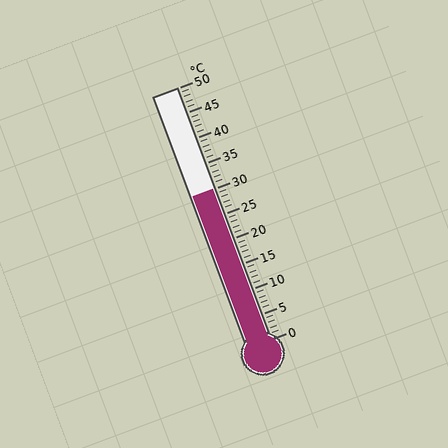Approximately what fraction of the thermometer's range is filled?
The thermometer is filled to approximately 60% of its range.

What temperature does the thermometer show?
The thermometer shows approximately 30°C.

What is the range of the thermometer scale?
The thermometer scale ranges from 0°C to 50°C.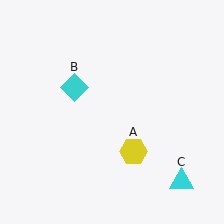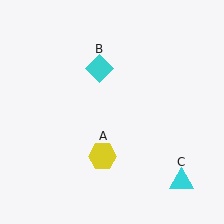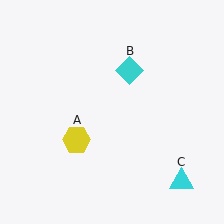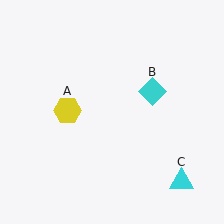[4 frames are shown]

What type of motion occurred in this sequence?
The yellow hexagon (object A), cyan diamond (object B) rotated clockwise around the center of the scene.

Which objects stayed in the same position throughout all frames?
Cyan triangle (object C) remained stationary.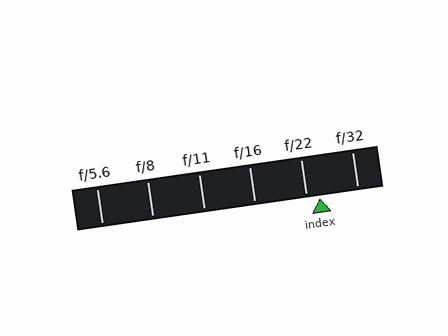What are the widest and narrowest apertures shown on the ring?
The widest aperture shown is f/5.6 and the narrowest is f/32.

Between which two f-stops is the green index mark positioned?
The index mark is between f/22 and f/32.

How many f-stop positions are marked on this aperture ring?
There are 6 f-stop positions marked.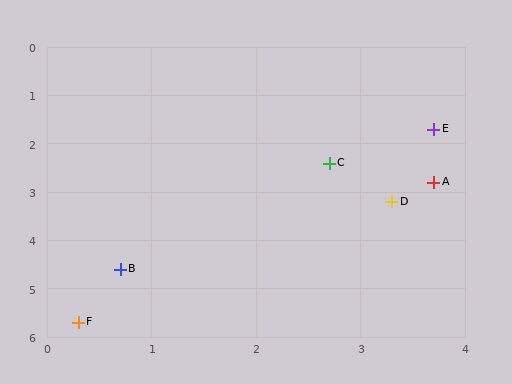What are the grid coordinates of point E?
Point E is at approximately (3.7, 1.7).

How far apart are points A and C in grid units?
Points A and C are about 1.1 grid units apart.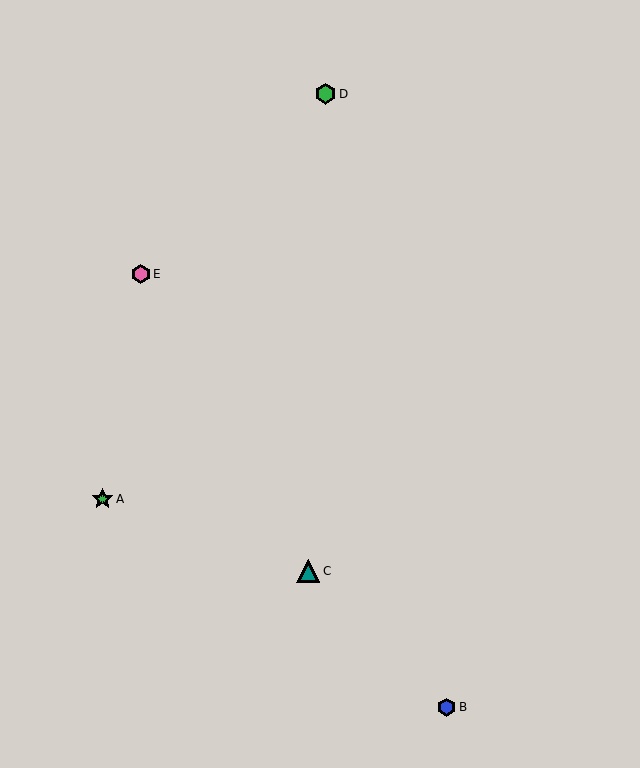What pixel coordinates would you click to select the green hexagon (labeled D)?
Click at (326, 94) to select the green hexagon D.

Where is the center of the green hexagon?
The center of the green hexagon is at (326, 94).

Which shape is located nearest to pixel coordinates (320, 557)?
The teal triangle (labeled C) at (308, 571) is nearest to that location.